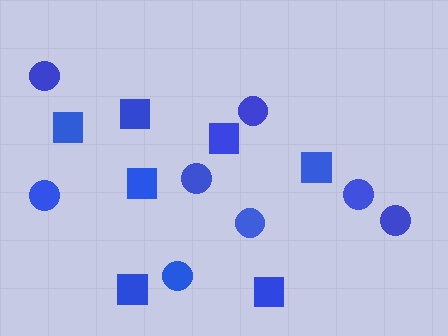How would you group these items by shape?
There are 2 groups: one group of squares (7) and one group of circles (8).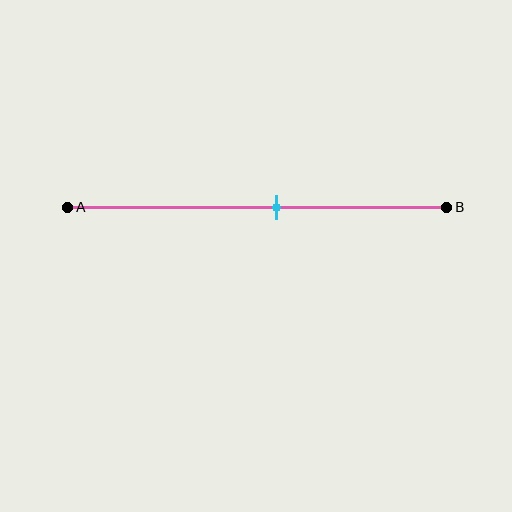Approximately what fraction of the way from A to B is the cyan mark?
The cyan mark is approximately 55% of the way from A to B.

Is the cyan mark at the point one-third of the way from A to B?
No, the mark is at about 55% from A, not at the 33% one-third point.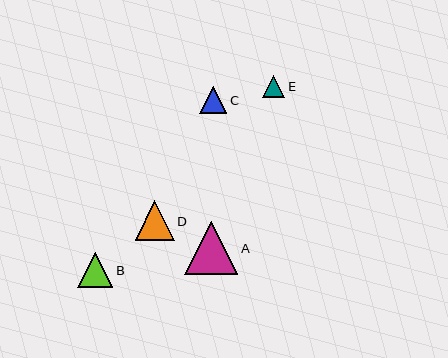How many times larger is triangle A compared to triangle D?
Triangle A is approximately 1.4 times the size of triangle D.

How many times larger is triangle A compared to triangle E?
Triangle A is approximately 2.4 times the size of triangle E.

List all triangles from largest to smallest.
From largest to smallest: A, D, B, C, E.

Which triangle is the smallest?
Triangle E is the smallest with a size of approximately 22 pixels.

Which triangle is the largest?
Triangle A is the largest with a size of approximately 53 pixels.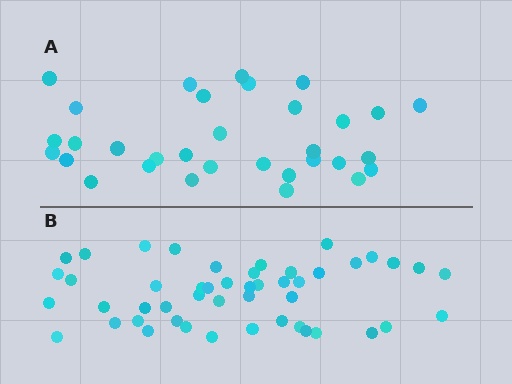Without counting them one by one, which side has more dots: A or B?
Region B (the bottom region) has more dots.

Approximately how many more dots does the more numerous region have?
Region B has approximately 15 more dots than region A.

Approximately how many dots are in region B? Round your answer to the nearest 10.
About 50 dots. (The exact count is 48, which rounds to 50.)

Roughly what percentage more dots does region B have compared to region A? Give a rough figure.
About 50% more.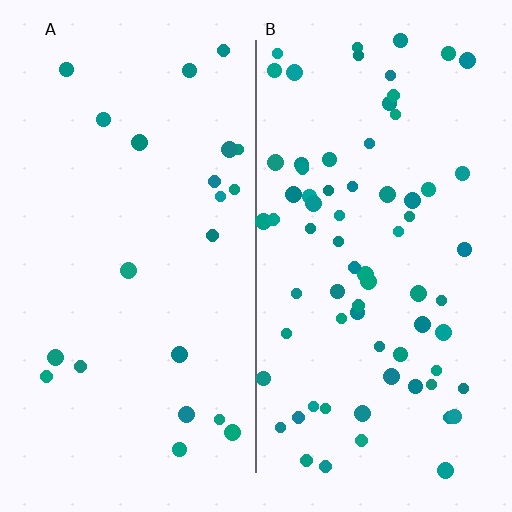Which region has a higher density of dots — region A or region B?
B (the right).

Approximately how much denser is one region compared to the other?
Approximately 3.3× — region B over region A.